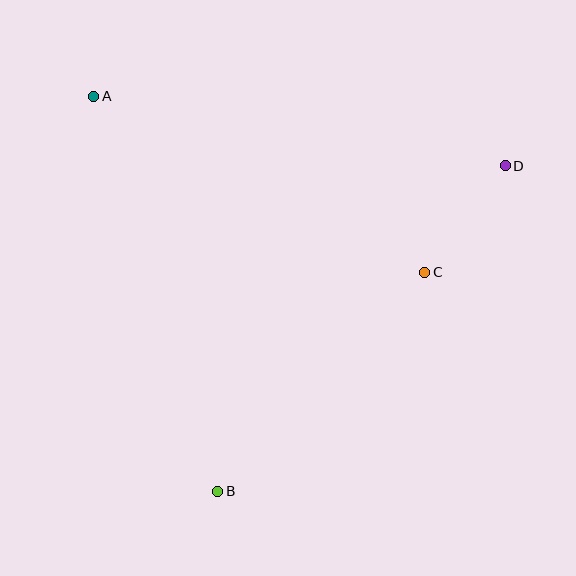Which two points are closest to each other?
Points C and D are closest to each other.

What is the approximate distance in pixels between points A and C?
The distance between A and C is approximately 375 pixels.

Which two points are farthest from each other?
Points B and D are farthest from each other.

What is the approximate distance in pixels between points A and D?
The distance between A and D is approximately 417 pixels.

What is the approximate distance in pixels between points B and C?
The distance between B and C is approximately 301 pixels.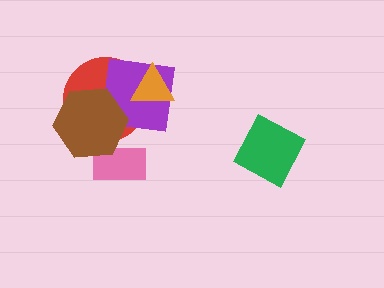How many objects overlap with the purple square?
3 objects overlap with the purple square.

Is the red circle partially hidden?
Yes, it is partially covered by another shape.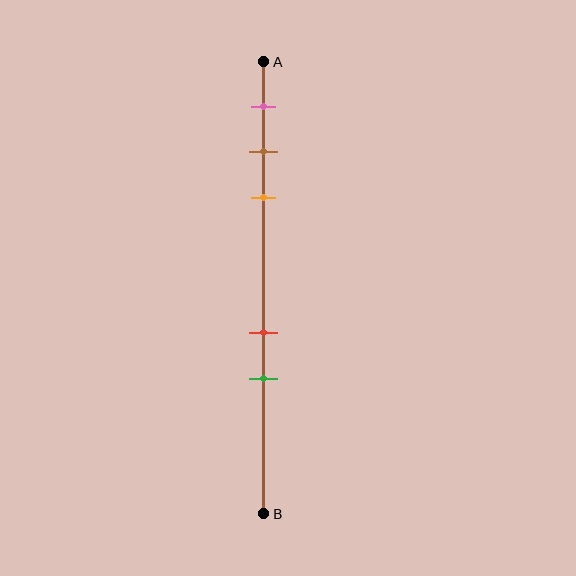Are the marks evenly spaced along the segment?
No, the marks are not evenly spaced.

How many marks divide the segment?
There are 5 marks dividing the segment.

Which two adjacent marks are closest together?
The brown and orange marks are the closest adjacent pair.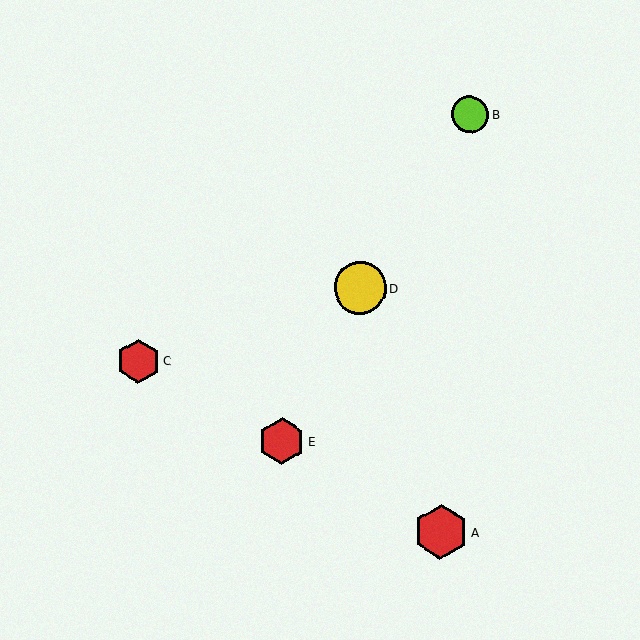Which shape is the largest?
The red hexagon (labeled A) is the largest.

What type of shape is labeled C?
Shape C is a red hexagon.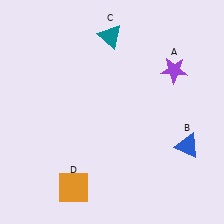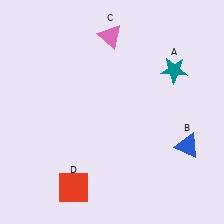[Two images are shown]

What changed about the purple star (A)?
In Image 1, A is purple. In Image 2, it changed to teal.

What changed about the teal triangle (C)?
In Image 1, C is teal. In Image 2, it changed to pink.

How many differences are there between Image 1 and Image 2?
There are 3 differences between the two images.